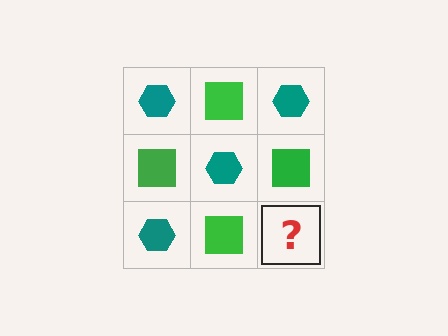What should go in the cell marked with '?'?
The missing cell should contain a teal hexagon.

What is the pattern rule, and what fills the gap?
The rule is that it alternates teal hexagon and green square in a checkerboard pattern. The gap should be filled with a teal hexagon.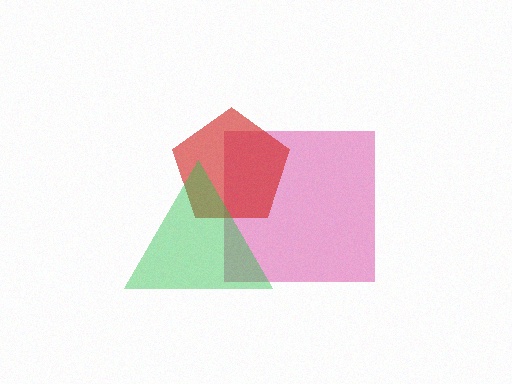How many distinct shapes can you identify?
There are 3 distinct shapes: a magenta square, a red pentagon, a green triangle.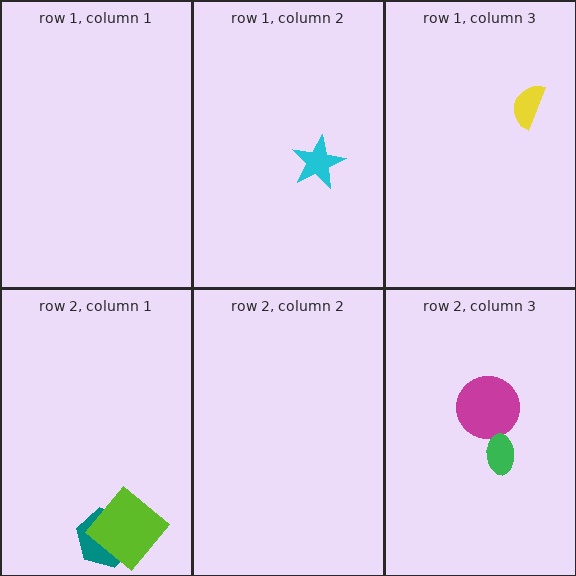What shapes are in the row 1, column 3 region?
The yellow semicircle.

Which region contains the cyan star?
The row 1, column 2 region.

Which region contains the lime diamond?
The row 2, column 1 region.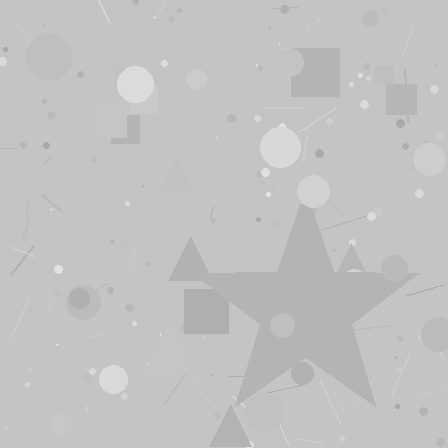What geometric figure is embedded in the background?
A star is embedded in the background.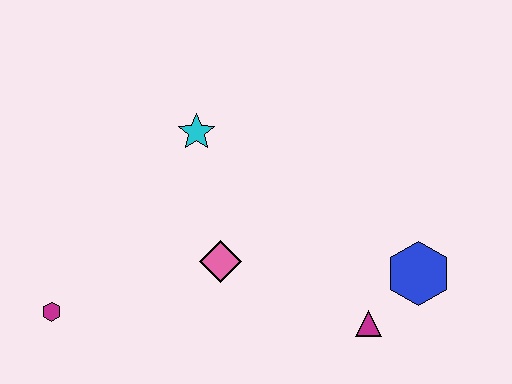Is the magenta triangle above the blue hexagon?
No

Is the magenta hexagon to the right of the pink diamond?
No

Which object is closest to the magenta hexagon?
The pink diamond is closest to the magenta hexagon.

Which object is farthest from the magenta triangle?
The magenta hexagon is farthest from the magenta triangle.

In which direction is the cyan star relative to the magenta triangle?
The cyan star is above the magenta triangle.